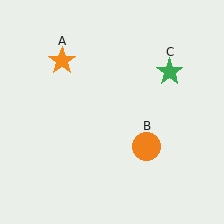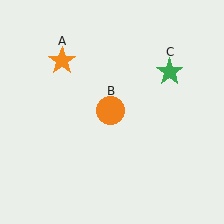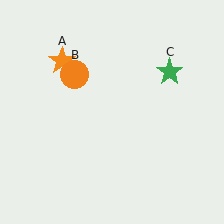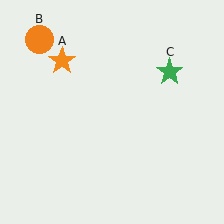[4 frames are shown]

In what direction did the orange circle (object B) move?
The orange circle (object B) moved up and to the left.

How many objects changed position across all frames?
1 object changed position: orange circle (object B).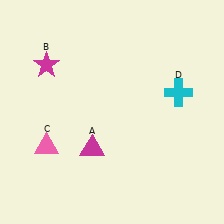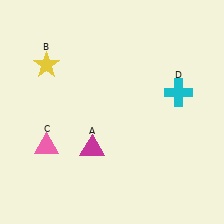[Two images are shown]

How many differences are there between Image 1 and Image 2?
There is 1 difference between the two images.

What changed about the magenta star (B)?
In Image 1, B is magenta. In Image 2, it changed to yellow.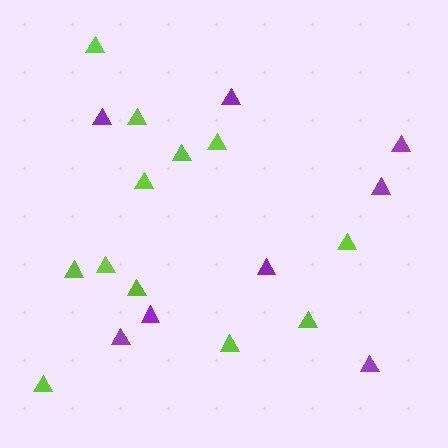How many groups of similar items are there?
There are 2 groups: one group of purple triangles (8) and one group of lime triangles (12).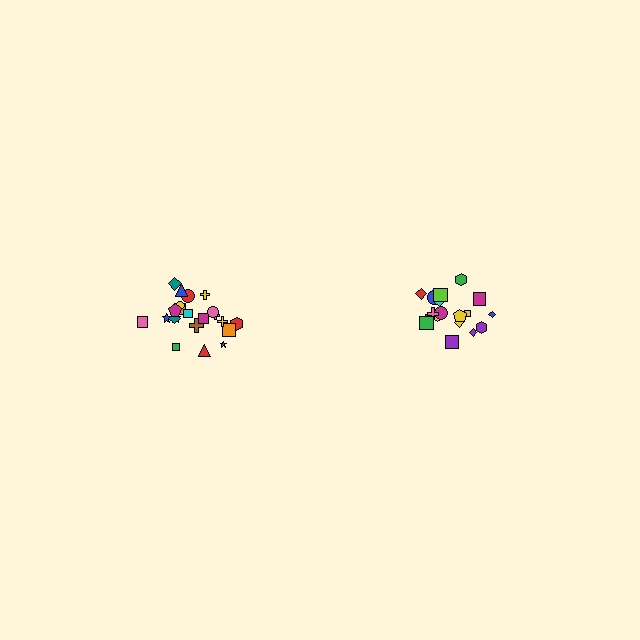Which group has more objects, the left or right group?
The left group.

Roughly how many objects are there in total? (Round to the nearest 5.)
Roughly 40 objects in total.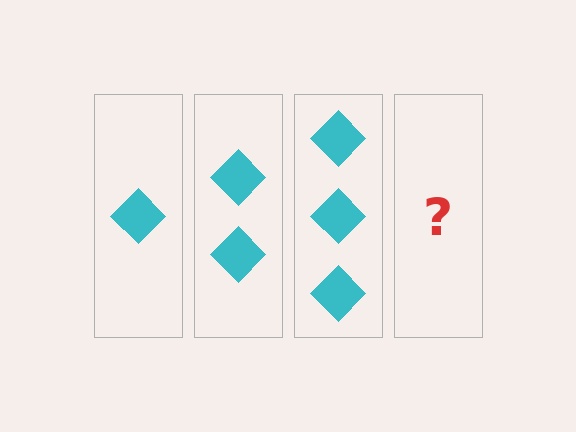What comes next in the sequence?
The next element should be 4 diamonds.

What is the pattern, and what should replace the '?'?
The pattern is that each step adds one more diamond. The '?' should be 4 diamonds.